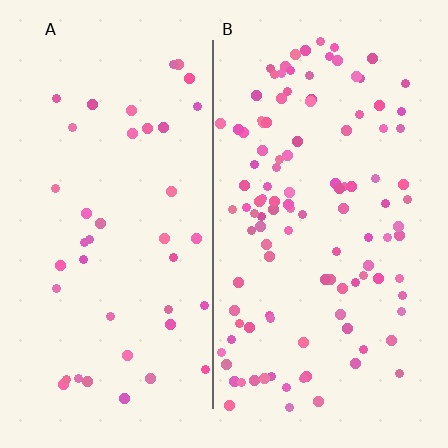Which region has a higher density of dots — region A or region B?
B (the right).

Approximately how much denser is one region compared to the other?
Approximately 2.7× — region B over region A.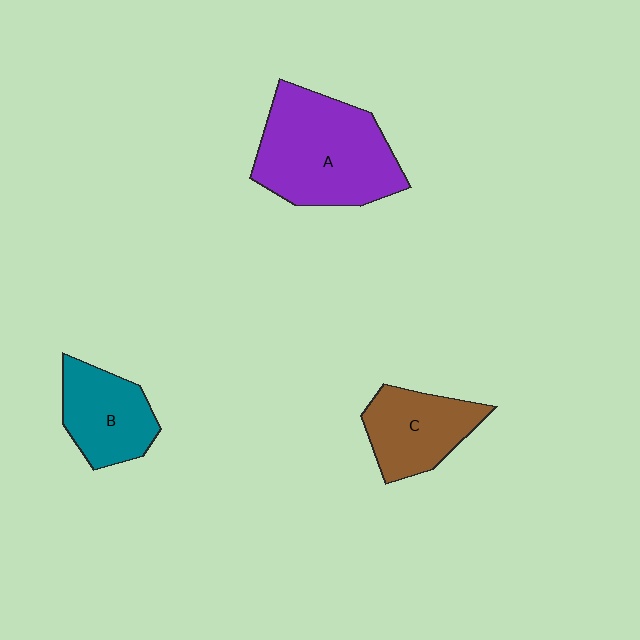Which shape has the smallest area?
Shape B (teal).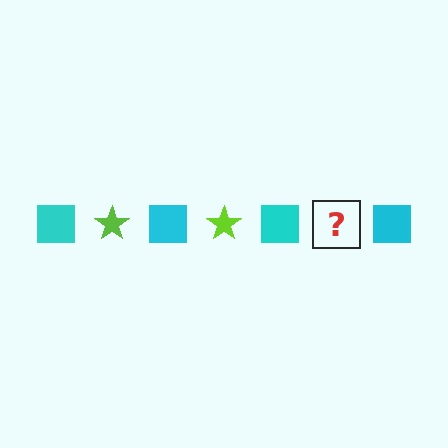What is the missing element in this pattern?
The missing element is a lime star.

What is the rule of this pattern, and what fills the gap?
The rule is that the pattern alternates between cyan square and lime star. The gap should be filled with a lime star.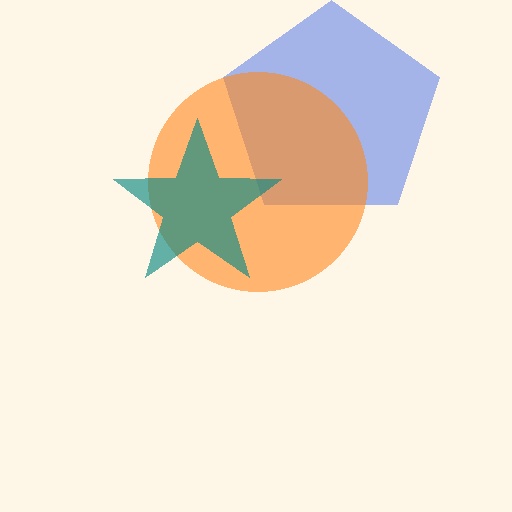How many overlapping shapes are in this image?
There are 3 overlapping shapes in the image.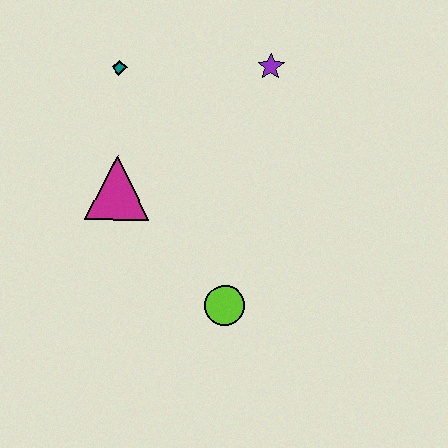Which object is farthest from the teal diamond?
The lime circle is farthest from the teal diamond.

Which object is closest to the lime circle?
The magenta triangle is closest to the lime circle.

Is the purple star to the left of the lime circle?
No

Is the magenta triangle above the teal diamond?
No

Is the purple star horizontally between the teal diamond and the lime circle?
No